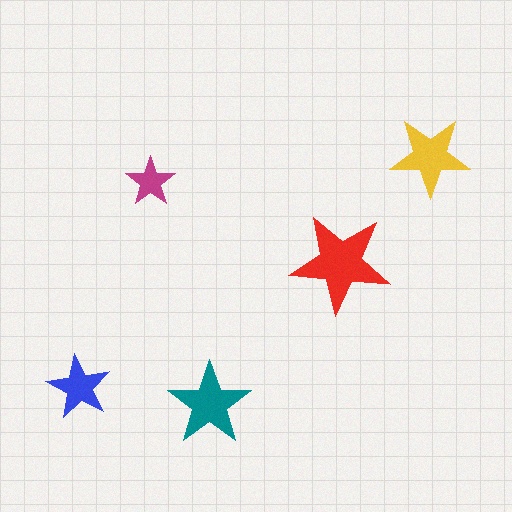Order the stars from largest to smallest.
the red one, the teal one, the yellow one, the blue one, the magenta one.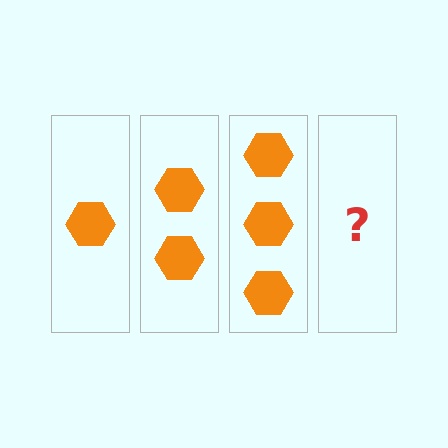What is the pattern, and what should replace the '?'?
The pattern is that each step adds one more hexagon. The '?' should be 4 hexagons.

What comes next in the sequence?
The next element should be 4 hexagons.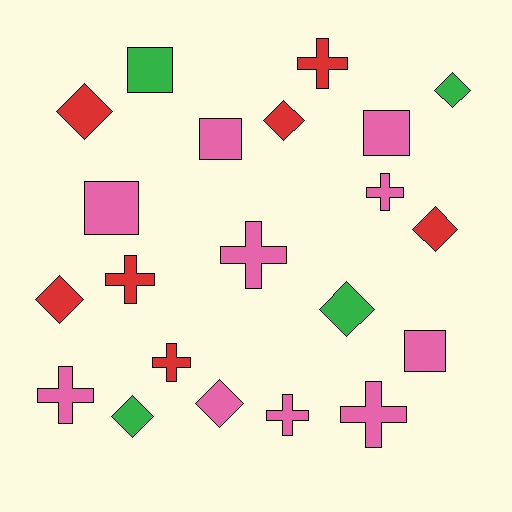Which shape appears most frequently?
Cross, with 8 objects.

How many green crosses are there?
There are no green crosses.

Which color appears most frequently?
Pink, with 10 objects.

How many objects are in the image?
There are 21 objects.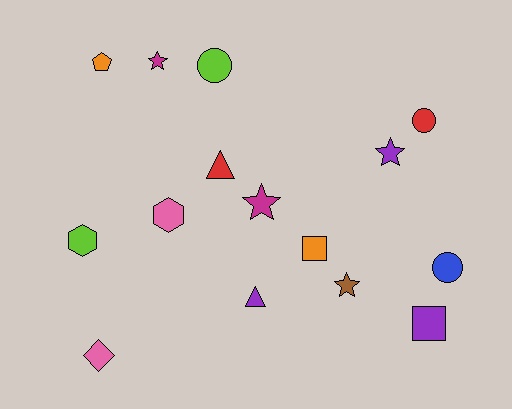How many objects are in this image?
There are 15 objects.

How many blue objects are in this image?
There is 1 blue object.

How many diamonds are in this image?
There is 1 diamond.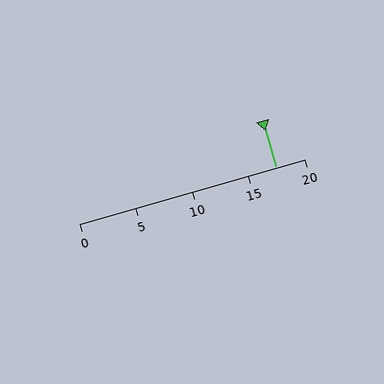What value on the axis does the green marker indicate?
The marker indicates approximately 17.5.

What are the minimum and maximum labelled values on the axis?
The axis runs from 0 to 20.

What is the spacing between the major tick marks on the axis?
The major ticks are spaced 5 apart.